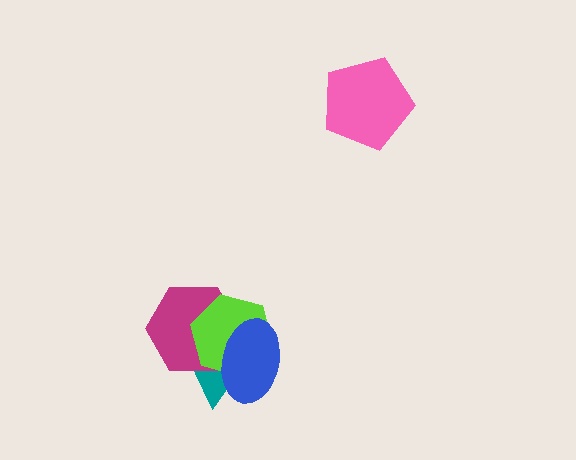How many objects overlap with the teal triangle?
3 objects overlap with the teal triangle.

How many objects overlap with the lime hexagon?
3 objects overlap with the lime hexagon.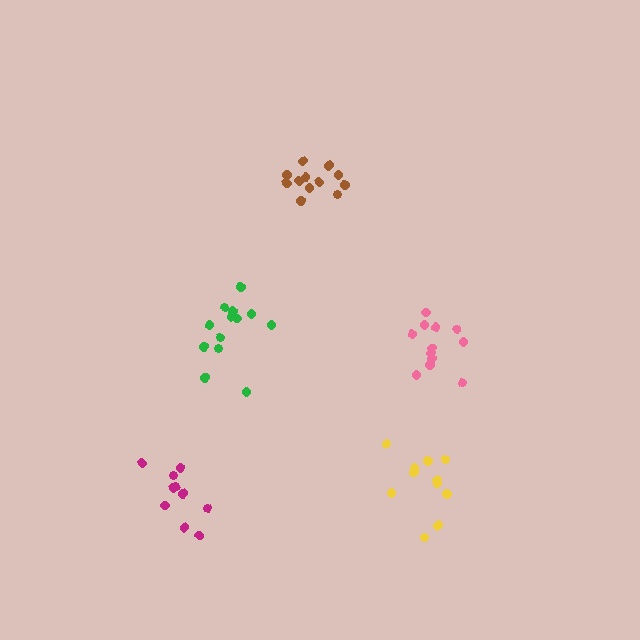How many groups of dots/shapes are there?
There are 5 groups.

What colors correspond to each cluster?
The clusters are colored: magenta, pink, green, yellow, brown.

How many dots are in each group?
Group 1: 10 dots, Group 2: 12 dots, Group 3: 13 dots, Group 4: 11 dots, Group 5: 12 dots (58 total).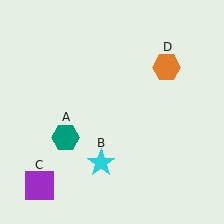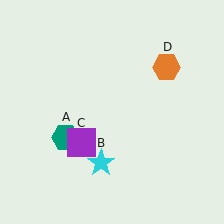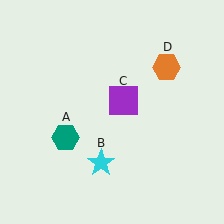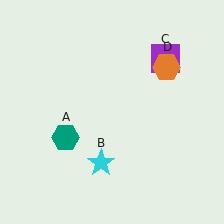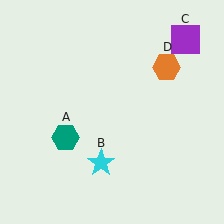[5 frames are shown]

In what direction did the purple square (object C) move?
The purple square (object C) moved up and to the right.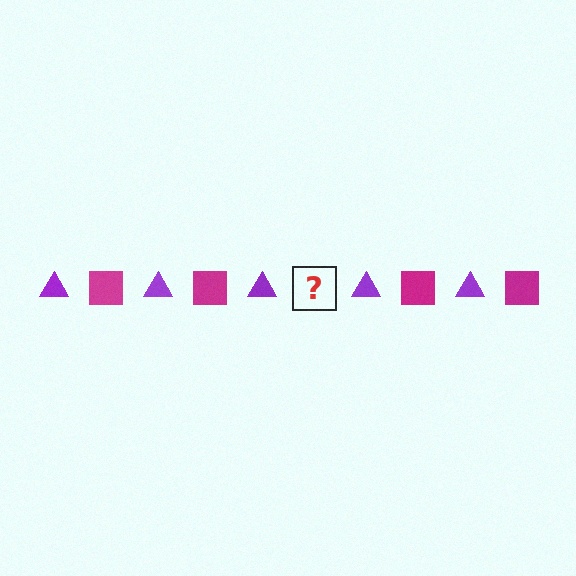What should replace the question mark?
The question mark should be replaced with a magenta square.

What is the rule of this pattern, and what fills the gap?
The rule is that the pattern alternates between purple triangle and magenta square. The gap should be filled with a magenta square.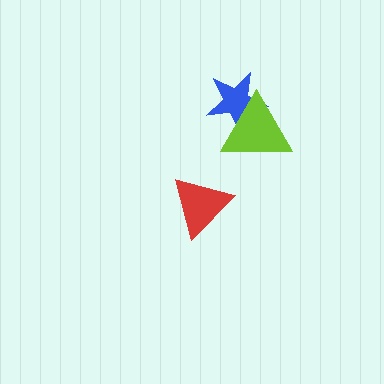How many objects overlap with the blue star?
1 object overlaps with the blue star.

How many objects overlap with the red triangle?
0 objects overlap with the red triangle.